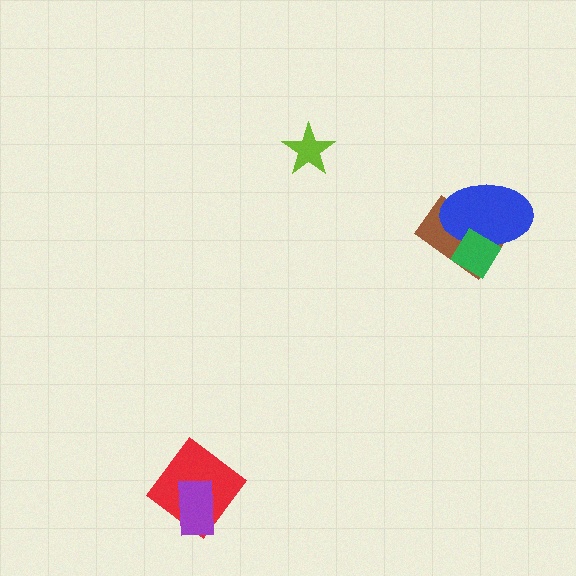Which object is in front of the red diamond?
The purple rectangle is in front of the red diamond.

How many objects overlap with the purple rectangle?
1 object overlaps with the purple rectangle.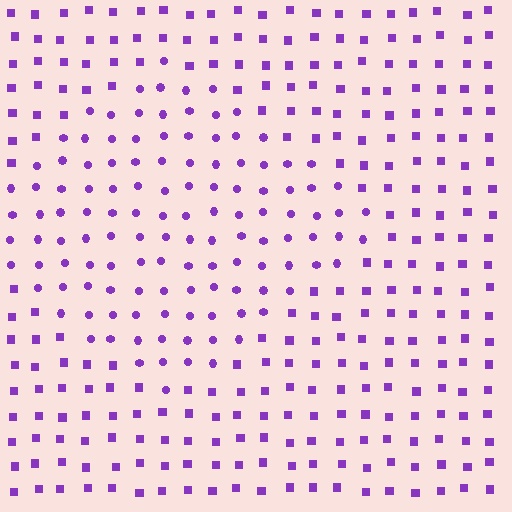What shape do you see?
I see a diamond.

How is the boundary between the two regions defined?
The boundary is defined by a change in element shape: circles inside vs. squares outside. All elements share the same color and spacing.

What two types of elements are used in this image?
The image uses circles inside the diamond region and squares outside it.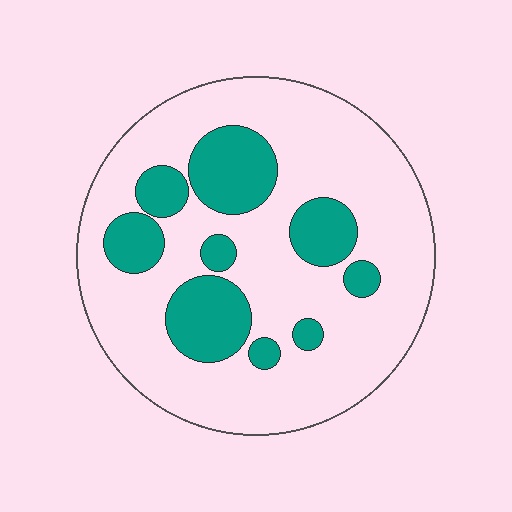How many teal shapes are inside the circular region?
9.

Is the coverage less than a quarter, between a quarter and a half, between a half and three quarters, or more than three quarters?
Less than a quarter.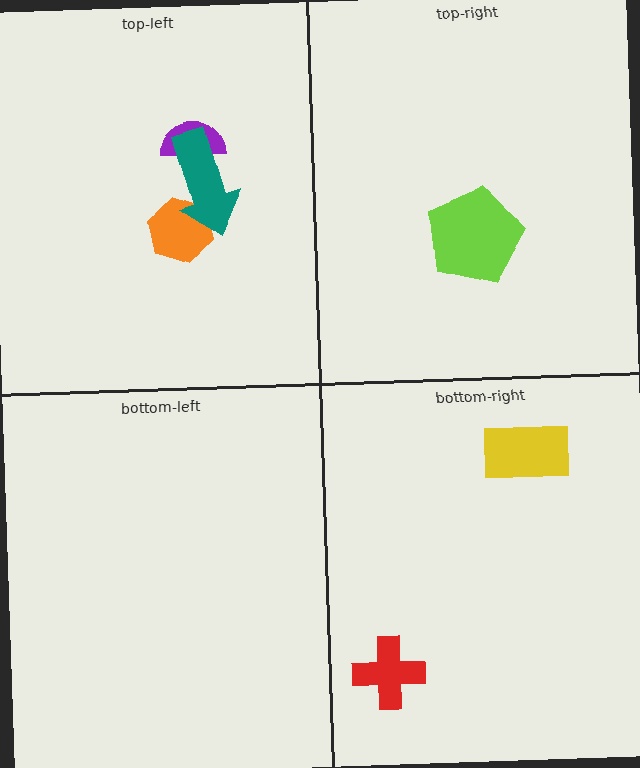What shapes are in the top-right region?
The lime pentagon.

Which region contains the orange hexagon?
The top-left region.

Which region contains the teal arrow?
The top-left region.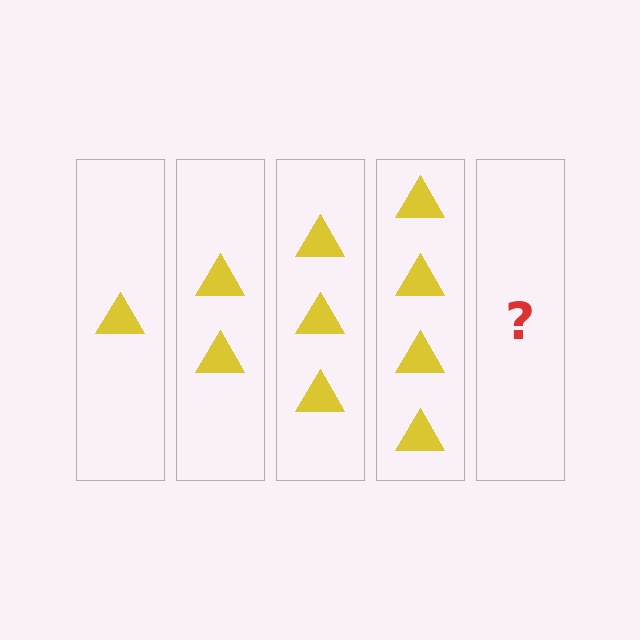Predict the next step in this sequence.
The next step is 5 triangles.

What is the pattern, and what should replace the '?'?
The pattern is that each step adds one more triangle. The '?' should be 5 triangles.